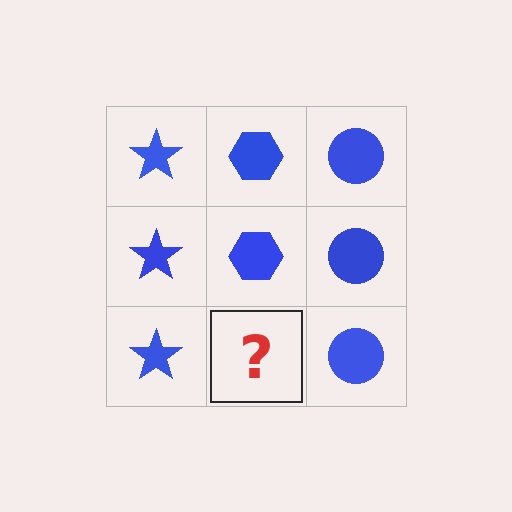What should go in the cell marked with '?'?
The missing cell should contain a blue hexagon.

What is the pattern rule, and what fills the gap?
The rule is that each column has a consistent shape. The gap should be filled with a blue hexagon.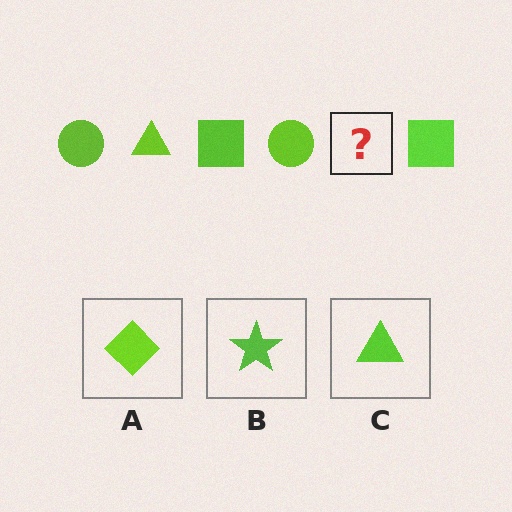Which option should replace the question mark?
Option C.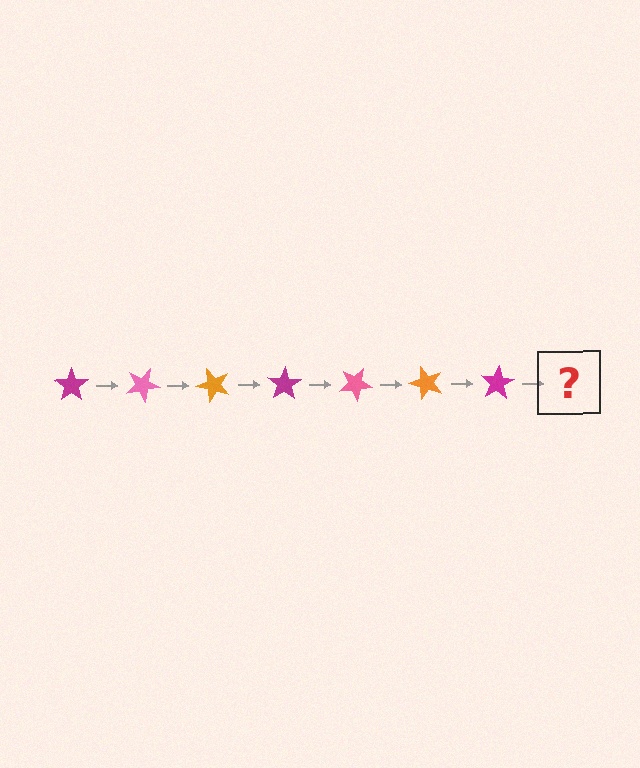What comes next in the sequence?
The next element should be a pink star, rotated 175 degrees from the start.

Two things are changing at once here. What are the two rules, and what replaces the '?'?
The two rules are that it rotates 25 degrees each step and the color cycles through magenta, pink, and orange. The '?' should be a pink star, rotated 175 degrees from the start.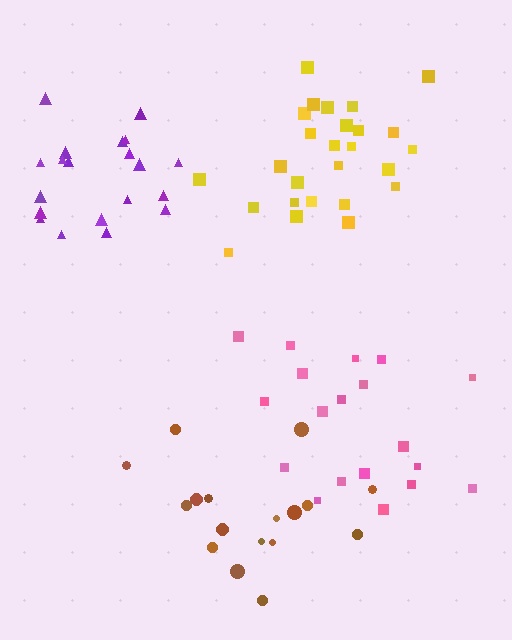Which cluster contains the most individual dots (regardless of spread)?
Yellow (27).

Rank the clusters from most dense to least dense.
purple, yellow, pink, brown.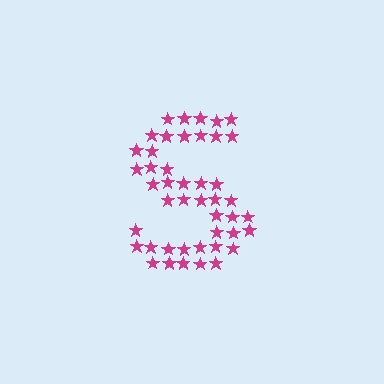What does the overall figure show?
The overall figure shows the letter S.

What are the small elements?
The small elements are stars.